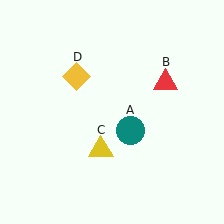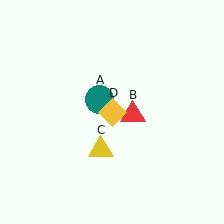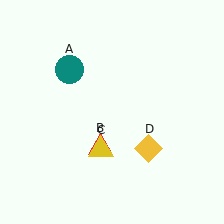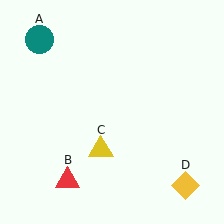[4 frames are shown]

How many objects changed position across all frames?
3 objects changed position: teal circle (object A), red triangle (object B), yellow diamond (object D).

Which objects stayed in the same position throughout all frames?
Yellow triangle (object C) remained stationary.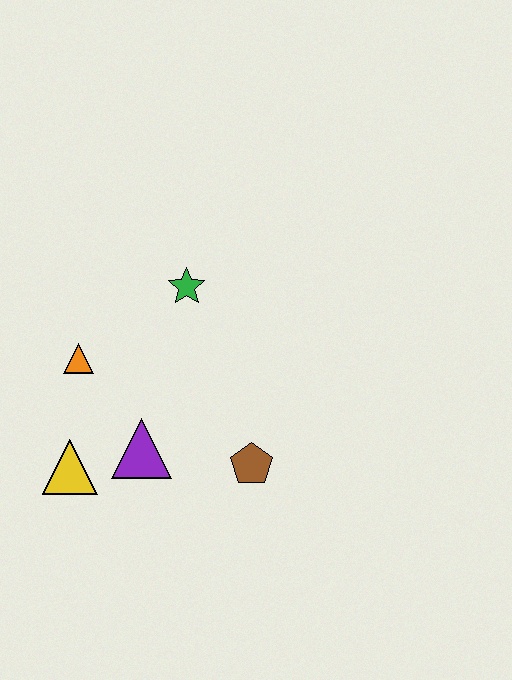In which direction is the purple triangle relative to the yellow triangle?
The purple triangle is to the right of the yellow triangle.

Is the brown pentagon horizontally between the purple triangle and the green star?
No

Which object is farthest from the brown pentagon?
The orange triangle is farthest from the brown pentagon.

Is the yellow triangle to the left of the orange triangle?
Yes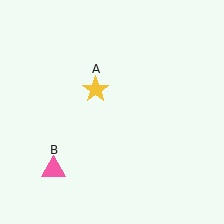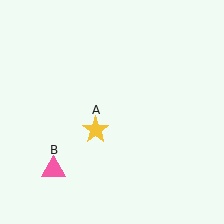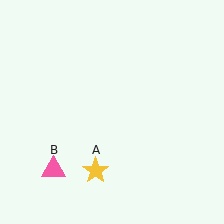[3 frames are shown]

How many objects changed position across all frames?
1 object changed position: yellow star (object A).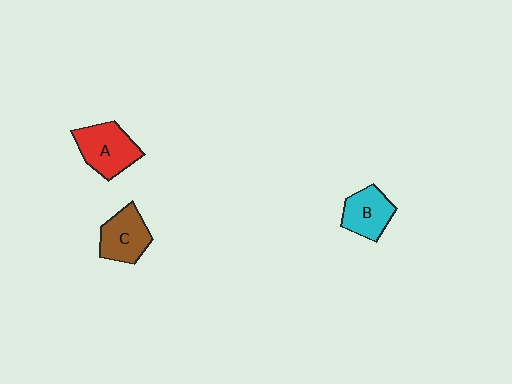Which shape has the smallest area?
Shape B (cyan).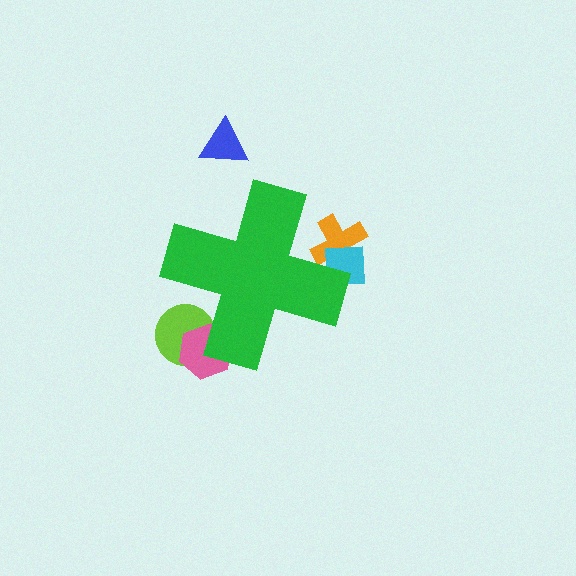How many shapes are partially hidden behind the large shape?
4 shapes are partially hidden.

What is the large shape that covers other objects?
A green cross.